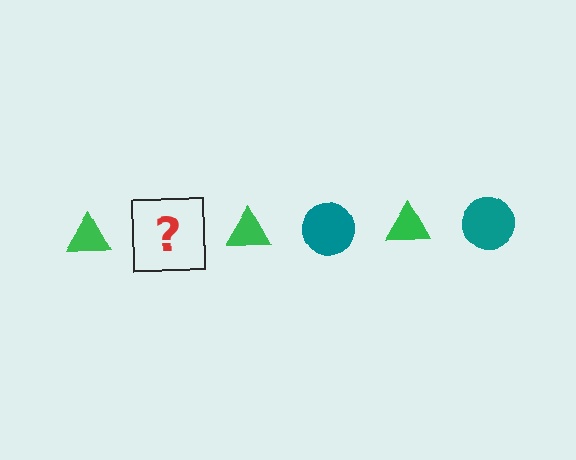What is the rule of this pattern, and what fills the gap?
The rule is that the pattern alternates between green triangle and teal circle. The gap should be filled with a teal circle.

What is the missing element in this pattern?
The missing element is a teal circle.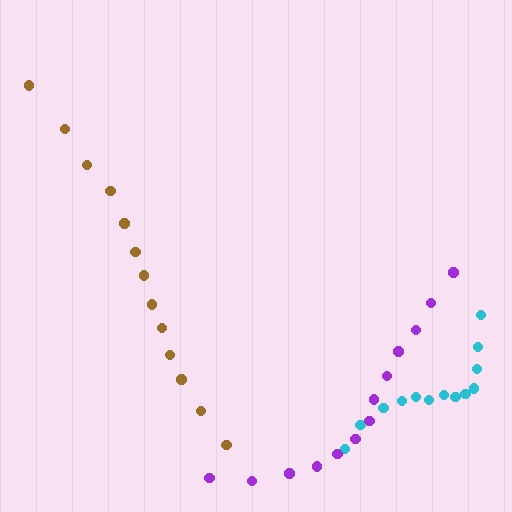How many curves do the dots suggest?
There are 3 distinct paths.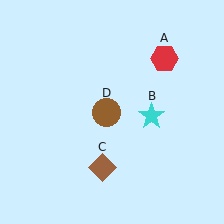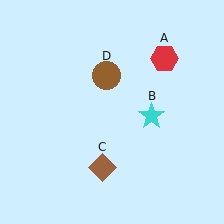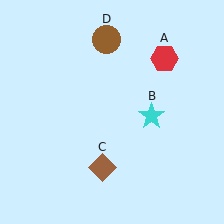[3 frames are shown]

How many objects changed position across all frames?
1 object changed position: brown circle (object D).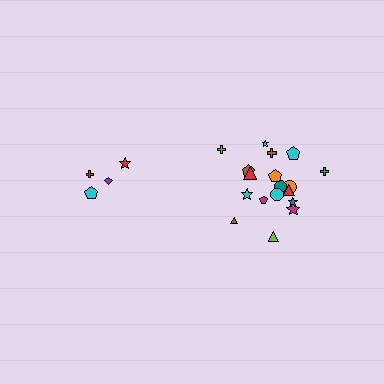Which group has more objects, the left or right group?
The right group.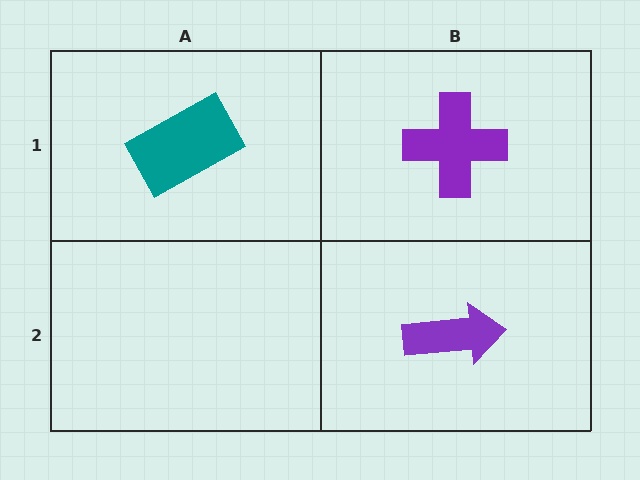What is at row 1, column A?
A teal rectangle.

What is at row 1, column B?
A purple cross.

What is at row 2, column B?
A purple arrow.